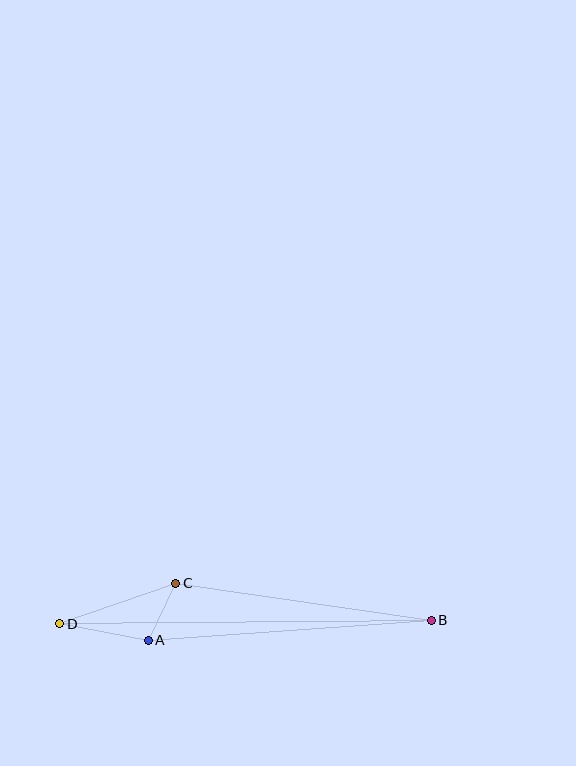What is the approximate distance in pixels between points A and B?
The distance between A and B is approximately 284 pixels.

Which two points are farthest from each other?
Points B and D are farthest from each other.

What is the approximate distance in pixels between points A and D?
The distance between A and D is approximately 90 pixels.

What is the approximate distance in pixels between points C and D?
The distance between C and D is approximately 123 pixels.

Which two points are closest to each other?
Points A and C are closest to each other.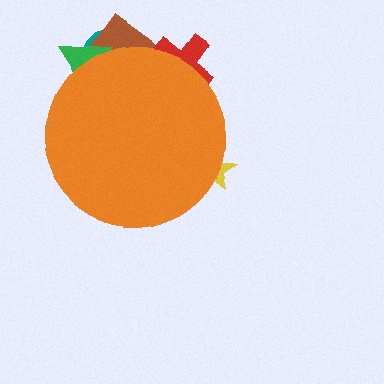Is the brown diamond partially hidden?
Yes, the brown diamond is partially hidden behind the orange circle.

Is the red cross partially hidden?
Yes, the red cross is partially hidden behind the orange circle.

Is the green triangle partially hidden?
Yes, the green triangle is partially hidden behind the orange circle.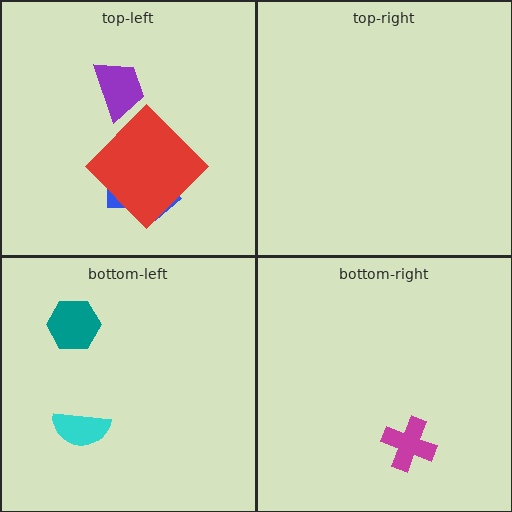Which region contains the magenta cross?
The bottom-right region.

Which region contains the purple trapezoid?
The top-left region.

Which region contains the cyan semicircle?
The bottom-left region.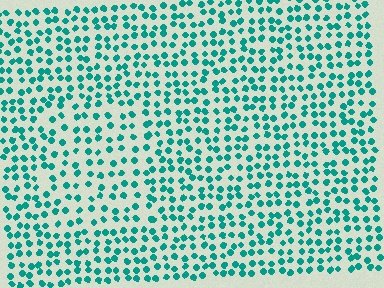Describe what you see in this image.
The image contains small teal elements arranged at two different densities. A rectangle-shaped region is visible where the elements are less densely packed than the surrounding area.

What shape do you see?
I see a rectangle.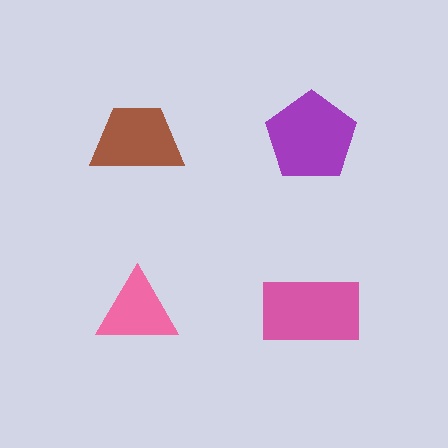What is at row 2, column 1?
A pink triangle.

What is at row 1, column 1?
A brown trapezoid.